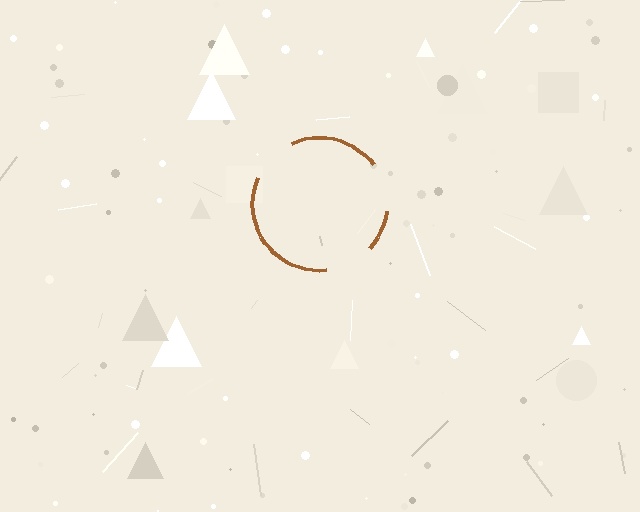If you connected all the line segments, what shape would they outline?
They would outline a circle.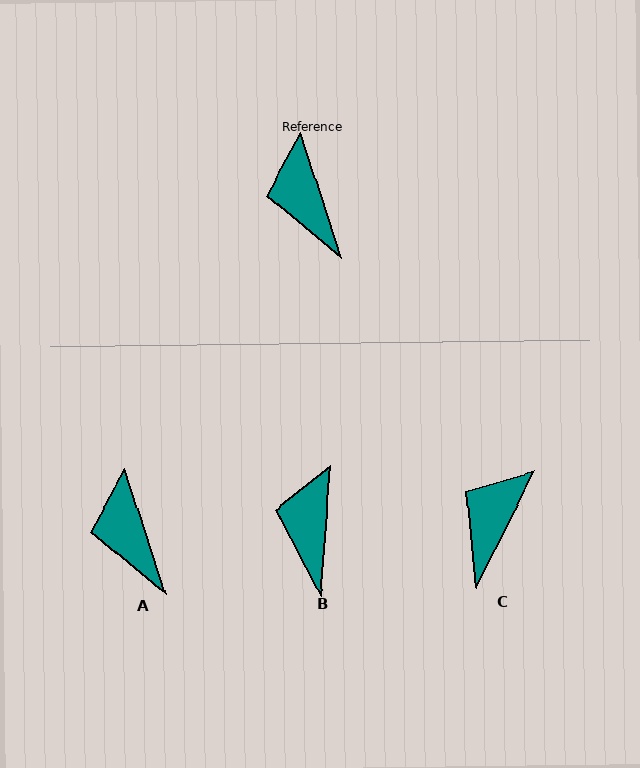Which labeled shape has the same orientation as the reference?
A.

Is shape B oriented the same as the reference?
No, it is off by about 22 degrees.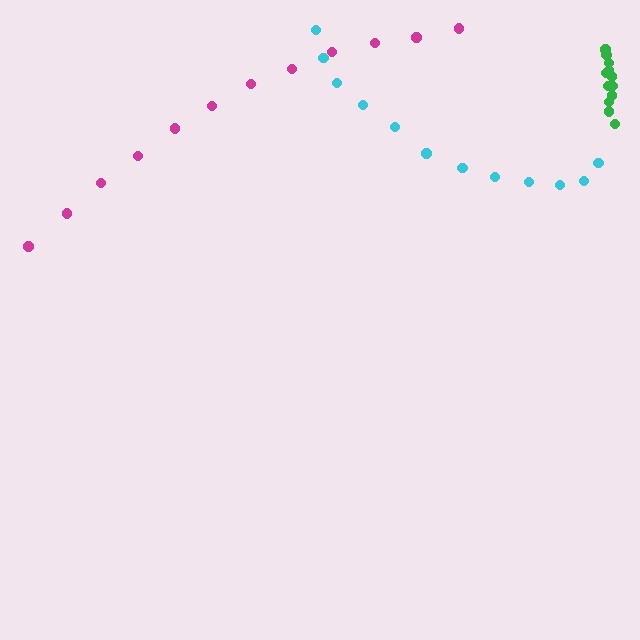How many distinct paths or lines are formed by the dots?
There are 3 distinct paths.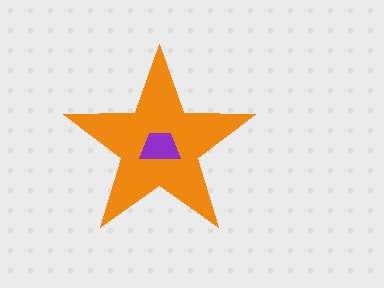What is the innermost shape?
The purple trapezoid.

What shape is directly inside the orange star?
The purple trapezoid.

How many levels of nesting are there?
2.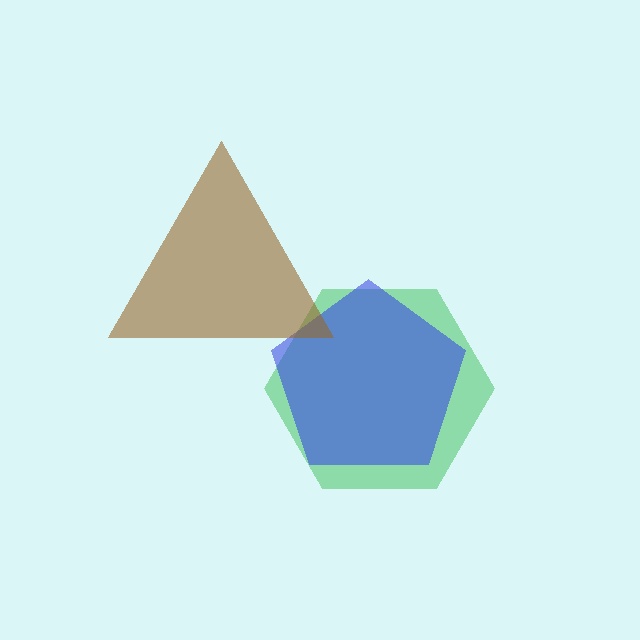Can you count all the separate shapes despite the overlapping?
Yes, there are 3 separate shapes.